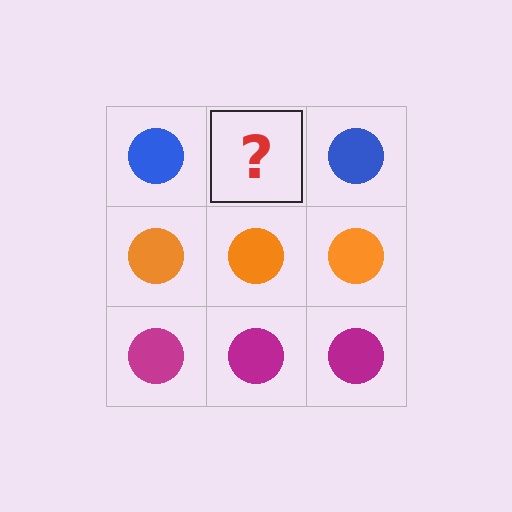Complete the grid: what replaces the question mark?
The question mark should be replaced with a blue circle.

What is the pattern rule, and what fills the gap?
The rule is that each row has a consistent color. The gap should be filled with a blue circle.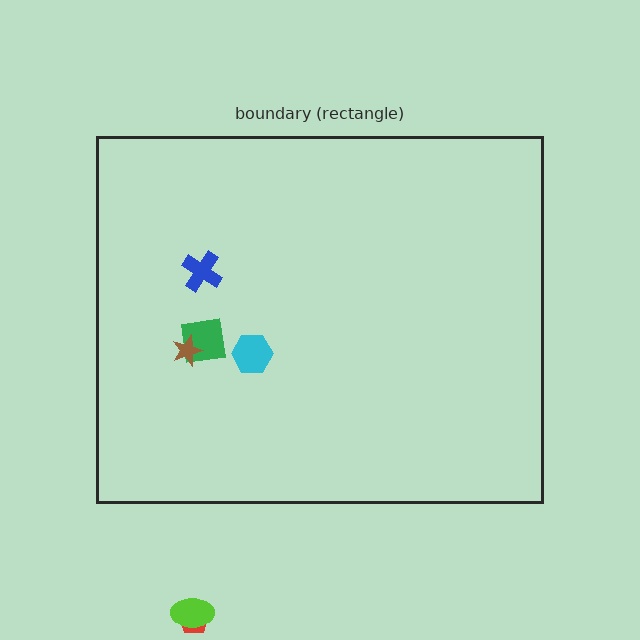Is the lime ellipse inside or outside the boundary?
Outside.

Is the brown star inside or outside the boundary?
Inside.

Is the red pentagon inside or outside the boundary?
Outside.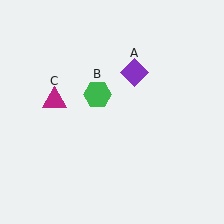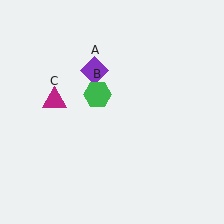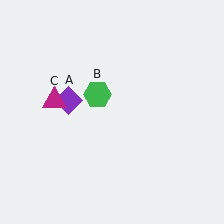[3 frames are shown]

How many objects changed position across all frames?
1 object changed position: purple diamond (object A).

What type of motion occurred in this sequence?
The purple diamond (object A) rotated counterclockwise around the center of the scene.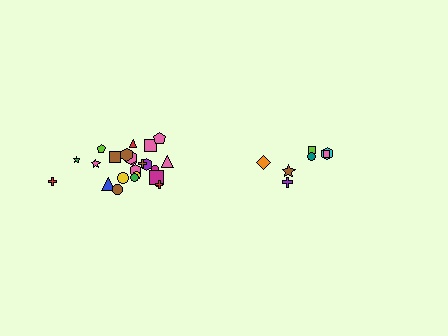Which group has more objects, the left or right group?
The left group.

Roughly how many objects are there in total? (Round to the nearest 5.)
Roughly 30 objects in total.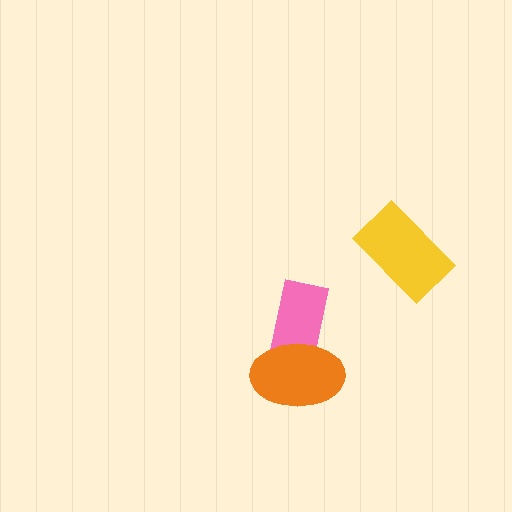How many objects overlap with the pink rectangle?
1 object overlaps with the pink rectangle.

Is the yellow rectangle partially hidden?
No, no other shape covers it.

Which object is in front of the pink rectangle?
The orange ellipse is in front of the pink rectangle.